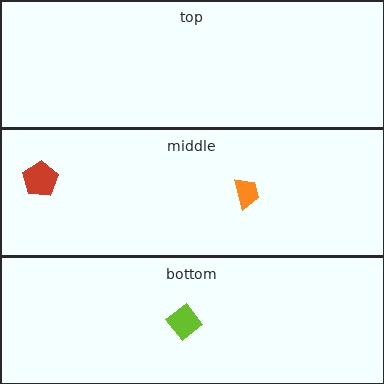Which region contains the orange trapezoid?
The middle region.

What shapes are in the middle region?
The orange trapezoid, the red pentagon.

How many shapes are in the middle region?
2.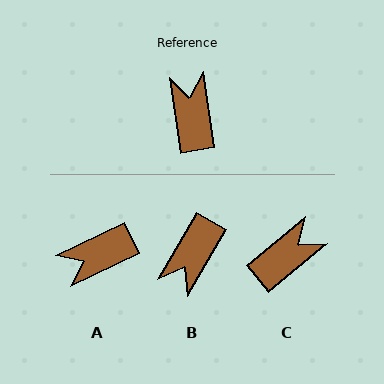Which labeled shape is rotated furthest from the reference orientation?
B, about 141 degrees away.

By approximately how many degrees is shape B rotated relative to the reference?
Approximately 141 degrees counter-clockwise.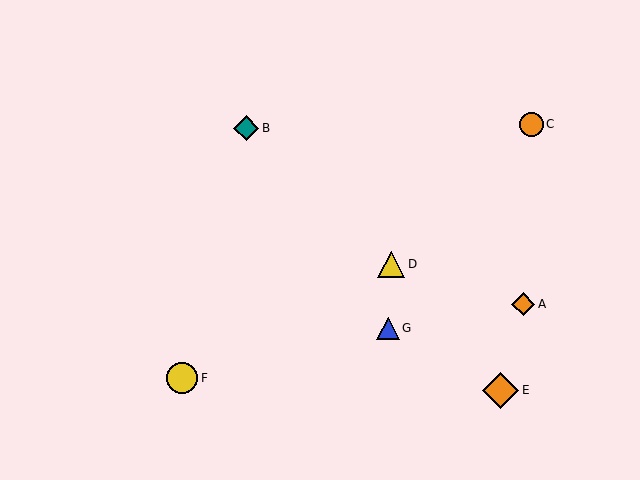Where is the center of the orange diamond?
The center of the orange diamond is at (523, 304).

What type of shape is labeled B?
Shape B is a teal diamond.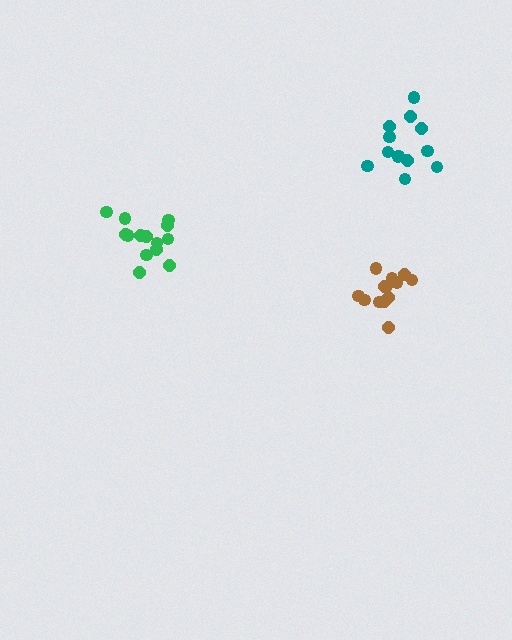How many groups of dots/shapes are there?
There are 3 groups.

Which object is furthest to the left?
The green cluster is leftmost.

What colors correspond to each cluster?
The clusters are colored: brown, teal, green.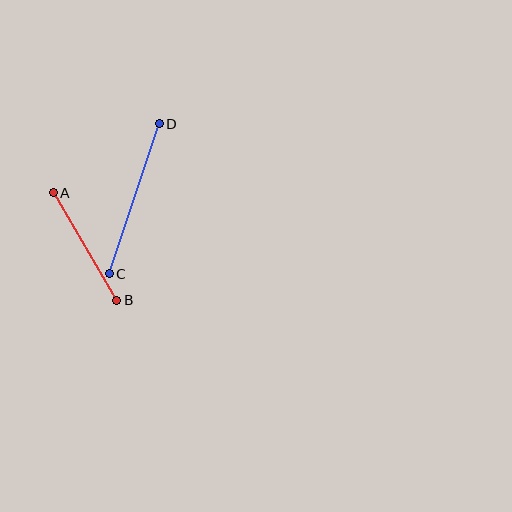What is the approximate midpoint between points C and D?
The midpoint is at approximately (134, 199) pixels.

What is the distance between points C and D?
The distance is approximately 158 pixels.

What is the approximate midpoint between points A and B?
The midpoint is at approximately (85, 247) pixels.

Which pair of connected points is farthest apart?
Points C and D are farthest apart.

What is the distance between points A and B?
The distance is approximately 125 pixels.